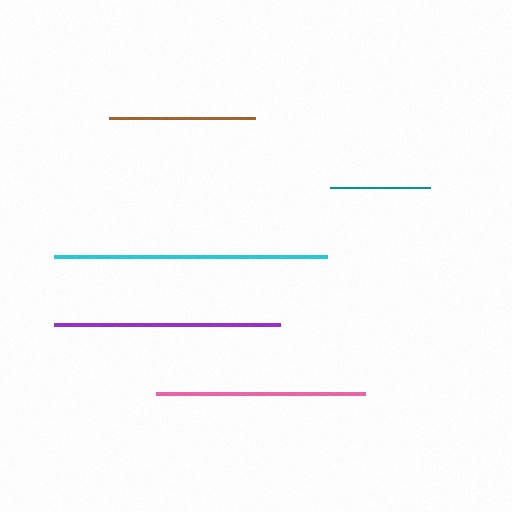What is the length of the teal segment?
The teal segment is approximately 99 pixels long.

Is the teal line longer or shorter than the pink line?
The pink line is longer than the teal line.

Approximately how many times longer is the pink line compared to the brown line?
The pink line is approximately 1.4 times the length of the brown line.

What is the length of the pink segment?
The pink segment is approximately 209 pixels long.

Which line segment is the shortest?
The teal line is the shortest at approximately 99 pixels.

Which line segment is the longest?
The cyan line is the longest at approximately 273 pixels.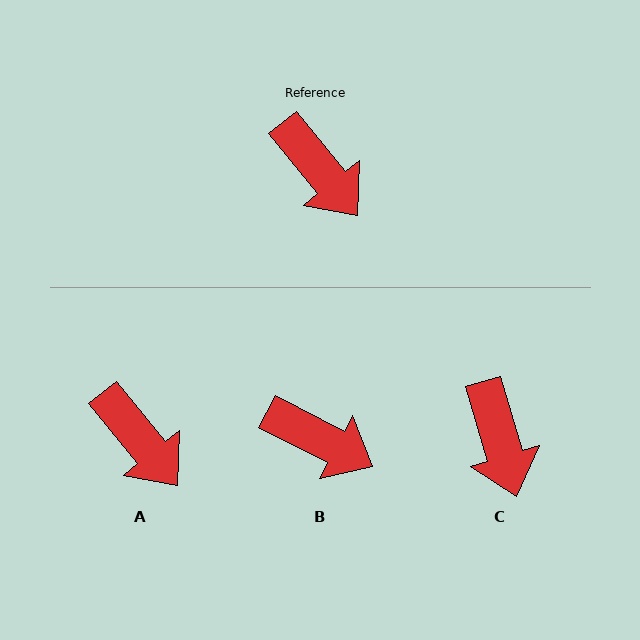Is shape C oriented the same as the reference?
No, it is off by about 22 degrees.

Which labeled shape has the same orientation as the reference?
A.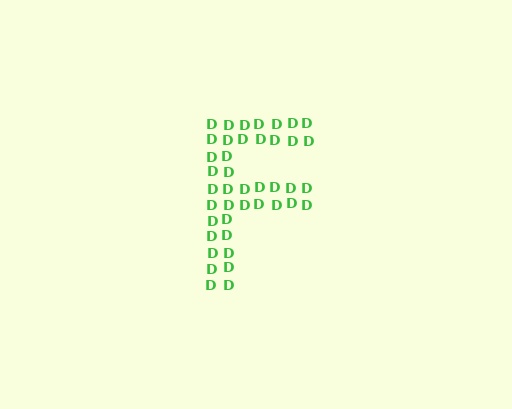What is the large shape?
The large shape is the letter F.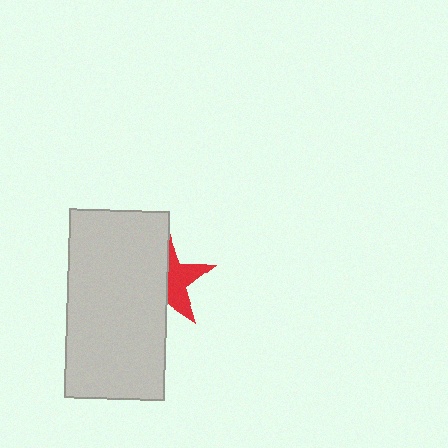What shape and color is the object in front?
The object in front is a light gray rectangle.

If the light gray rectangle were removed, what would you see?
You would see the complete red star.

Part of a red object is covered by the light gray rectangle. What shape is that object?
It is a star.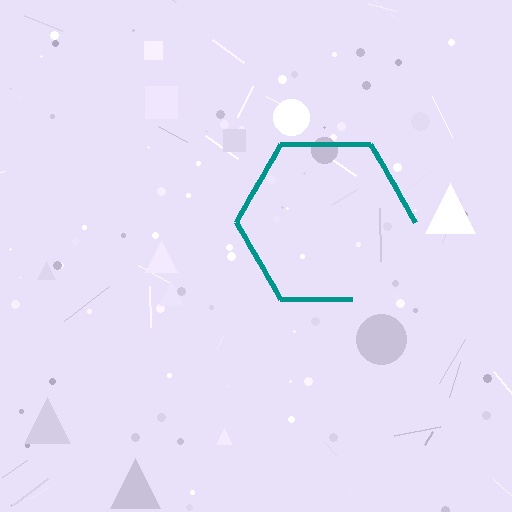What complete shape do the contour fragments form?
The contour fragments form a hexagon.